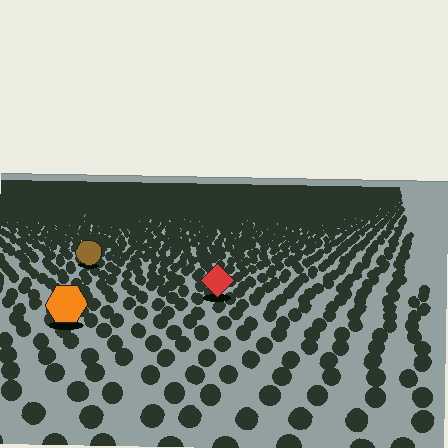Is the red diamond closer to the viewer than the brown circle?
Yes. The red diamond is closer — you can tell from the texture gradient: the ground texture is coarser near it.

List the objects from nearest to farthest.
From nearest to farthest: the orange hexagon, the red diamond, the brown circle.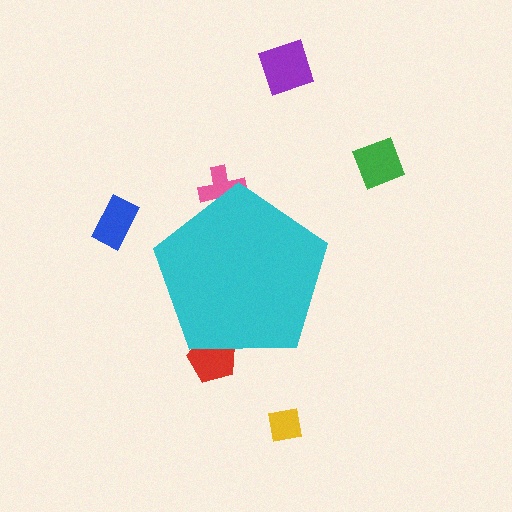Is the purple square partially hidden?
No, the purple square is fully visible.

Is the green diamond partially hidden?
No, the green diamond is fully visible.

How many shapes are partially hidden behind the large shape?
2 shapes are partially hidden.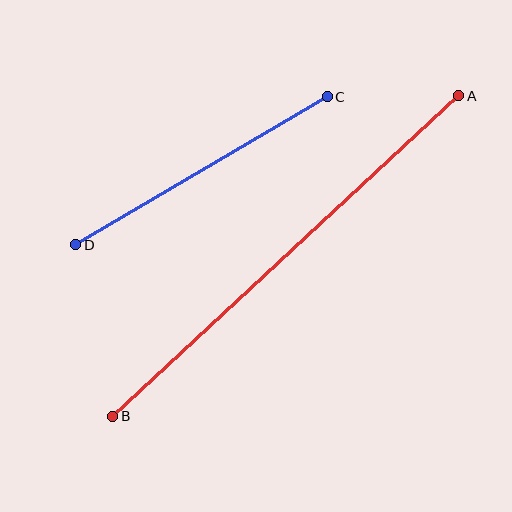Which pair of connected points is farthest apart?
Points A and B are farthest apart.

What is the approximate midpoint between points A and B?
The midpoint is at approximately (286, 256) pixels.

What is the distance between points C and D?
The distance is approximately 292 pixels.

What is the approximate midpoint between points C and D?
The midpoint is at approximately (202, 171) pixels.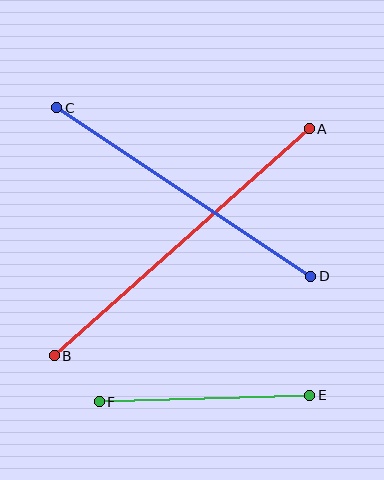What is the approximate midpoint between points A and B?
The midpoint is at approximately (182, 242) pixels.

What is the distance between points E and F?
The distance is approximately 211 pixels.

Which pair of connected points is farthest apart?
Points A and B are farthest apart.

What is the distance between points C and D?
The distance is approximately 305 pixels.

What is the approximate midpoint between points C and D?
The midpoint is at approximately (184, 192) pixels.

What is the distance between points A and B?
The distance is approximately 341 pixels.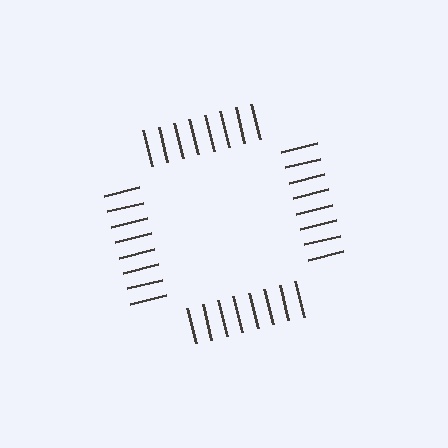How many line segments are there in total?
32 — 8 along each of the 4 edges.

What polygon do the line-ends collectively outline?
An illusory square — the line segments terminate on its edges but no continuous stroke is drawn.